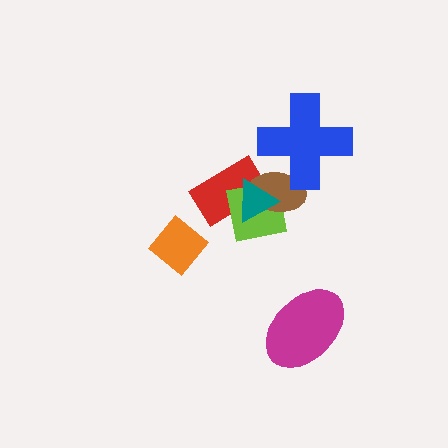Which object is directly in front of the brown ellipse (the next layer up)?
The blue cross is directly in front of the brown ellipse.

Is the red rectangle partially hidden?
Yes, it is partially covered by another shape.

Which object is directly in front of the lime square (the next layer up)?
The brown ellipse is directly in front of the lime square.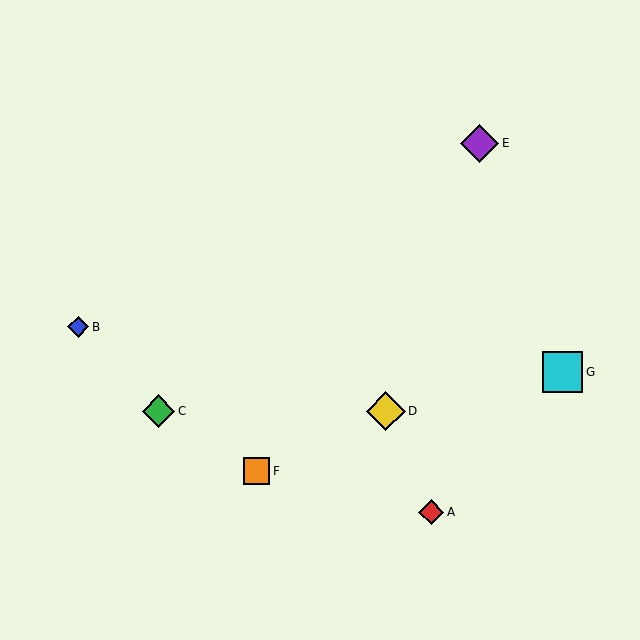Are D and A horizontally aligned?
No, D is at y≈411 and A is at y≈512.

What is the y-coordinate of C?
Object C is at y≈411.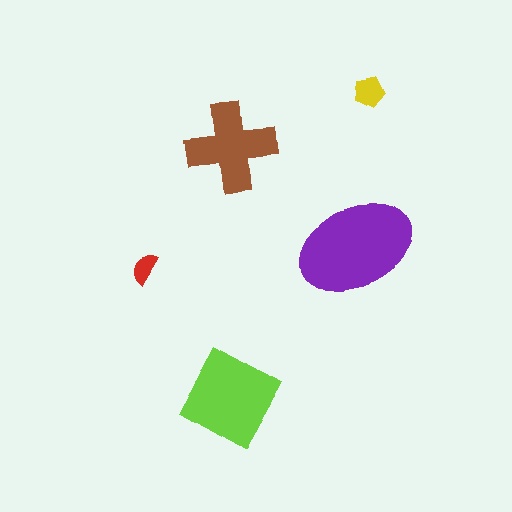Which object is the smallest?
The red semicircle.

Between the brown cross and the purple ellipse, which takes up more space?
The purple ellipse.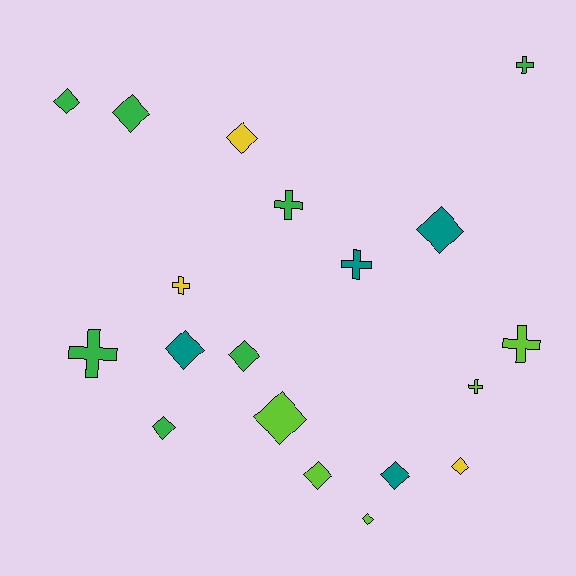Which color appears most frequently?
Green, with 7 objects.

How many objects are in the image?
There are 19 objects.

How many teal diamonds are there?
There are 3 teal diamonds.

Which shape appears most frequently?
Diamond, with 12 objects.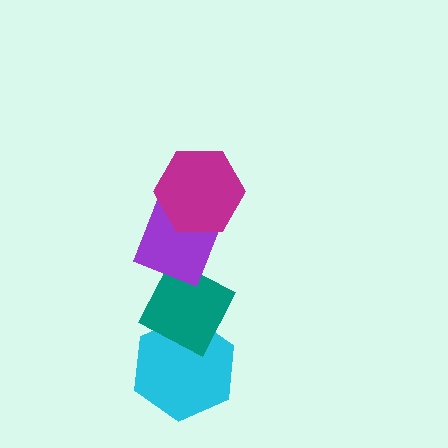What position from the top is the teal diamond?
The teal diamond is 3rd from the top.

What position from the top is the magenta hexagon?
The magenta hexagon is 1st from the top.